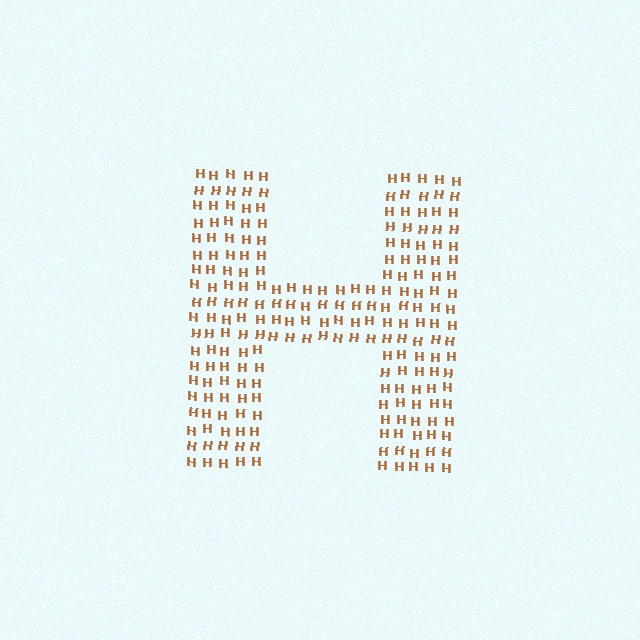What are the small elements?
The small elements are letter H's.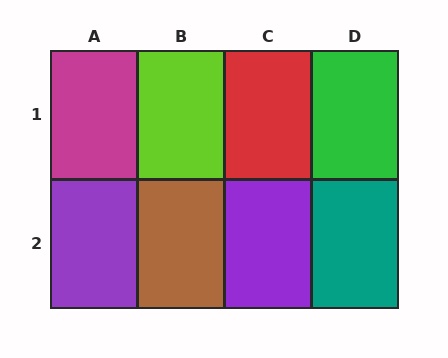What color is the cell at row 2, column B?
Brown.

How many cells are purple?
2 cells are purple.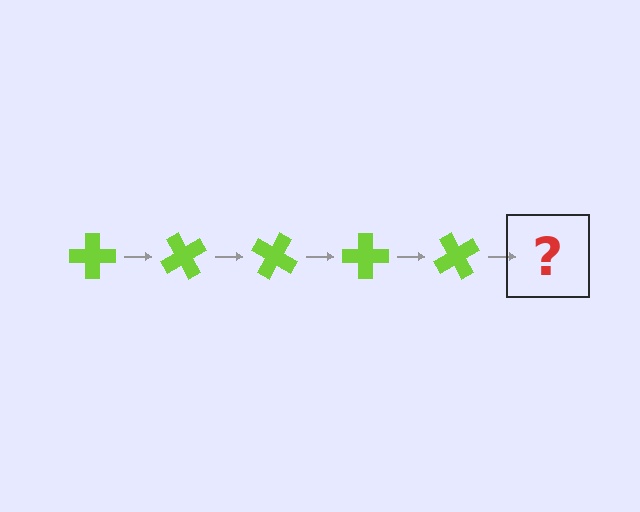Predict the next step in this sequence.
The next step is a lime cross rotated 300 degrees.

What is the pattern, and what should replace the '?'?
The pattern is that the cross rotates 60 degrees each step. The '?' should be a lime cross rotated 300 degrees.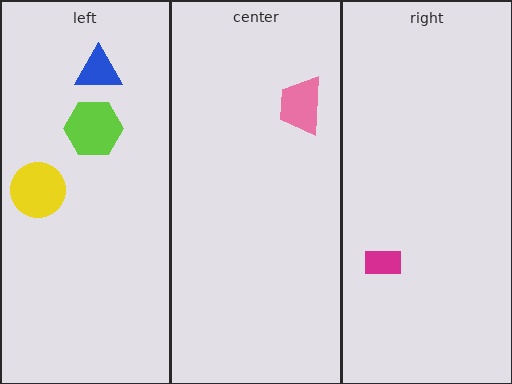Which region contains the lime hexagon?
The left region.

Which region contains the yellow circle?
The left region.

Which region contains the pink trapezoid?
The center region.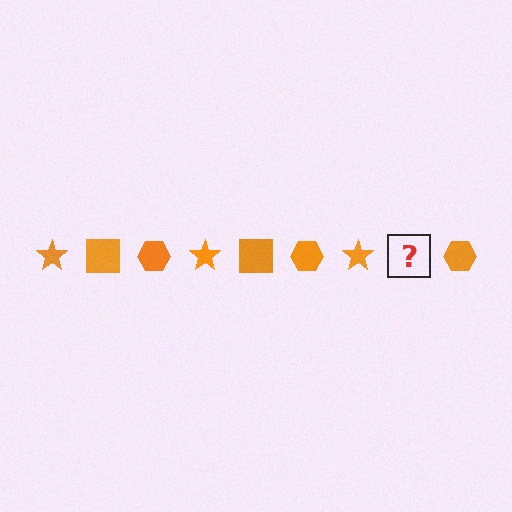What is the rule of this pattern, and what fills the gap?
The rule is that the pattern cycles through star, square, hexagon shapes in orange. The gap should be filled with an orange square.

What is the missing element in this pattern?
The missing element is an orange square.